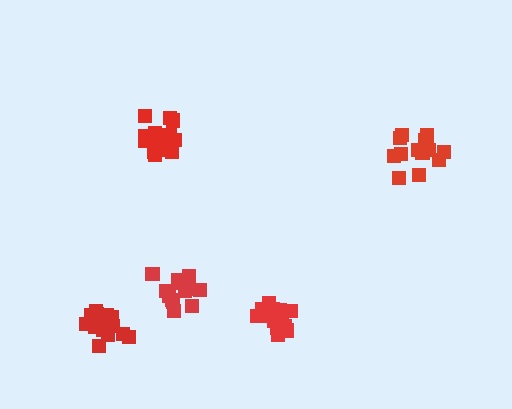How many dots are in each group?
Group 1: 17 dots, Group 2: 16 dots, Group 3: 19 dots, Group 4: 15 dots, Group 5: 17 dots (84 total).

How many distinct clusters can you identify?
There are 5 distinct clusters.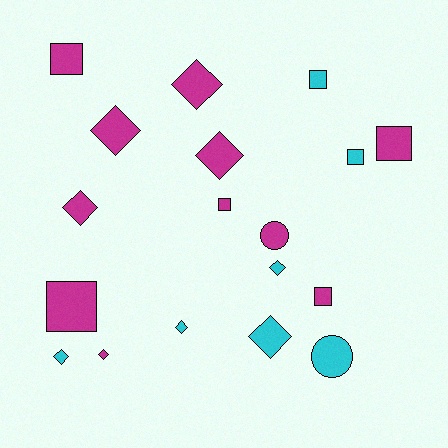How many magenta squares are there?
There are 5 magenta squares.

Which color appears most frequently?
Magenta, with 11 objects.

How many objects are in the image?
There are 18 objects.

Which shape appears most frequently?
Diamond, with 9 objects.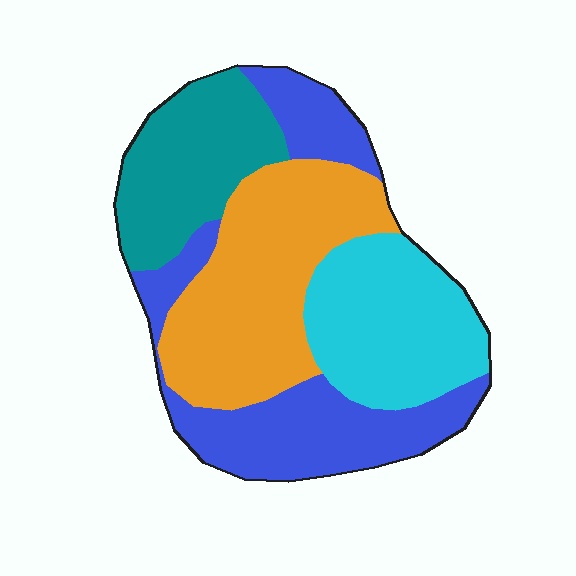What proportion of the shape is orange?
Orange takes up about one third (1/3) of the shape.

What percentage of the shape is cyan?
Cyan covers about 20% of the shape.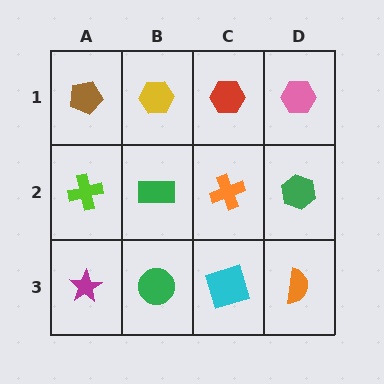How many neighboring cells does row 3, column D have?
2.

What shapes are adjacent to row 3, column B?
A green rectangle (row 2, column B), a magenta star (row 3, column A), a cyan square (row 3, column C).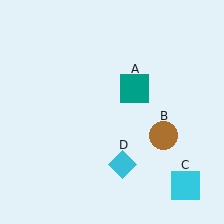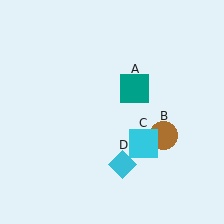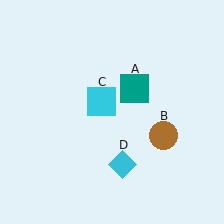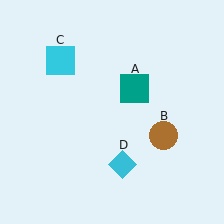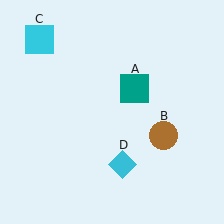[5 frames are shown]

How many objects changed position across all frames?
1 object changed position: cyan square (object C).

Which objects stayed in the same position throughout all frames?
Teal square (object A) and brown circle (object B) and cyan diamond (object D) remained stationary.